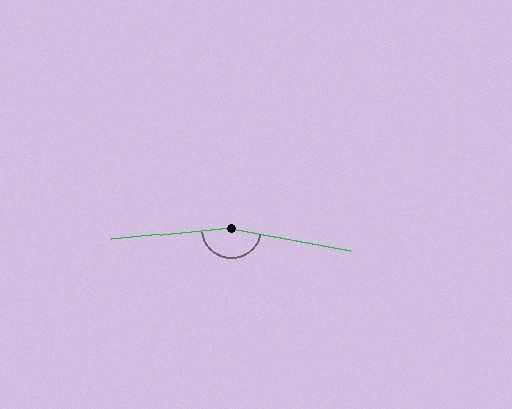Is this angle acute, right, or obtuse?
It is obtuse.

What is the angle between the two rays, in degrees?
Approximately 164 degrees.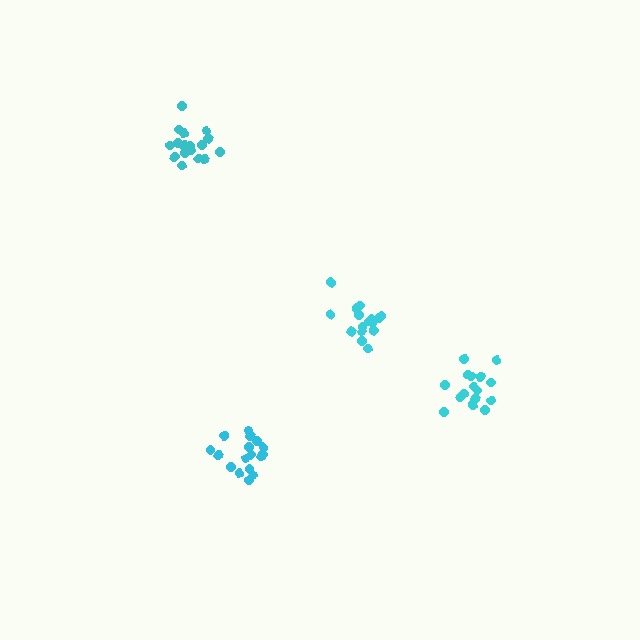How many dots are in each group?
Group 1: 17 dots, Group 2: 16 dots, Group 3: 19 dots, Group 4: 18 dots (70 total).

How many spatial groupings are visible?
There are 4 spatial groupings.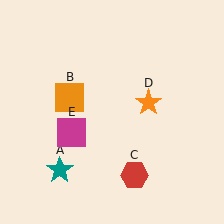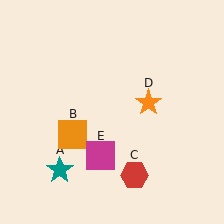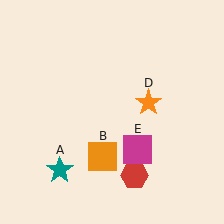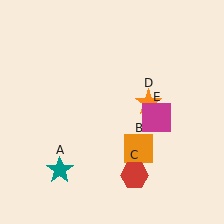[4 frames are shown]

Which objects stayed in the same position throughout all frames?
Teal star (object A) and red hexagon (object C) and orange star (object D) remained stationary.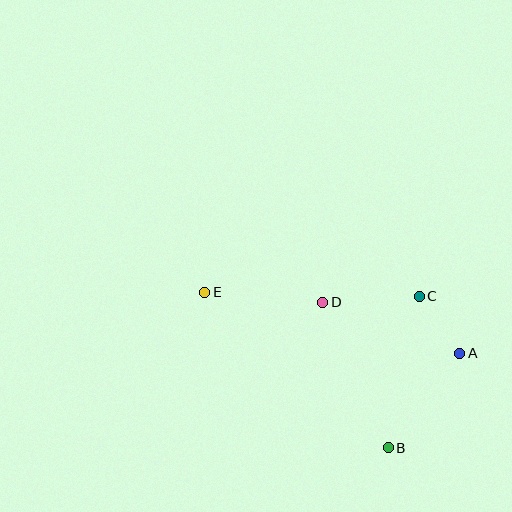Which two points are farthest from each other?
Points A and E are farthest from each other.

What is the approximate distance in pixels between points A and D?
The distance between A and D is approximately 146 pixels.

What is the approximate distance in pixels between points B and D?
The distance between B and D is approximately 160 pixels.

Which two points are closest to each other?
Points A and C are closest to each other.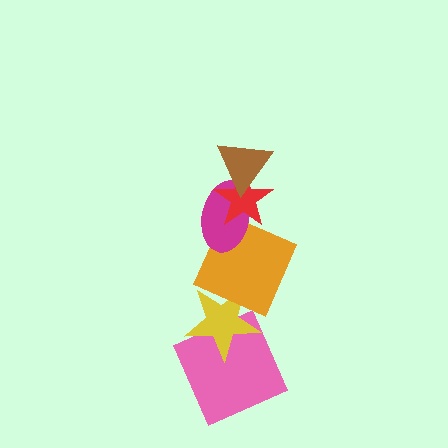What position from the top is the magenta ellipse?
The magenta ellipse is 3rd from the top.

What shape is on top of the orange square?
The magenta ellipse is on top of the orange square.